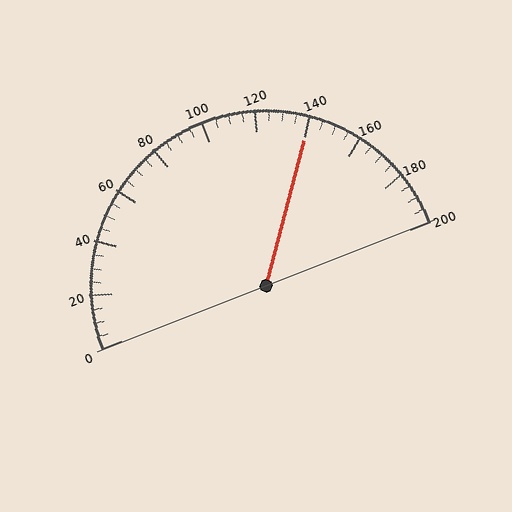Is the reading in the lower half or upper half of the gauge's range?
The reading is in the upper half of the range (0 to 200).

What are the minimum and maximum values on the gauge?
The gauge ranges from 0 to 200.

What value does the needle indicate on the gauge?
The needle indicates approximately 140.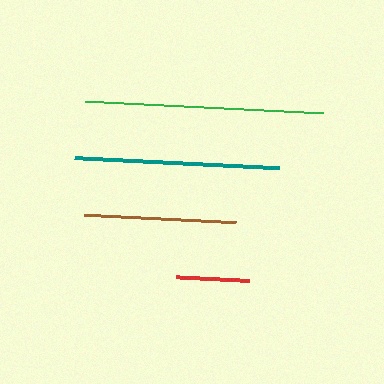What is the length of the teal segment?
The teal segment is approximately 205 pixels long.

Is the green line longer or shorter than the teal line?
The green line is longer than the teal line.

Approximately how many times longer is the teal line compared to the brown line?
The teal line is approximately 1.3 times the length of the brown line.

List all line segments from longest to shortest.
From longest to shortest: green, teal, brown, red.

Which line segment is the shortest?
The red line is the shortest at approximately 73 pixels.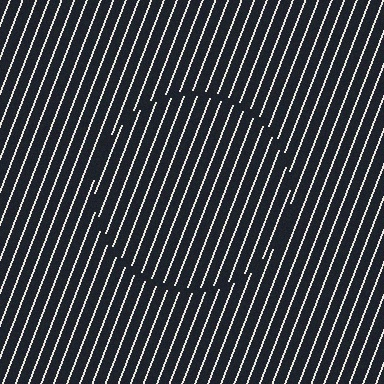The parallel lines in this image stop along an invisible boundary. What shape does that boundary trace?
An illusory circle. The interior of the shape contains the same grating, shifted by half a period — the contour is defined by the phase discontinuity where line-ends from the inner and outer gratings abut.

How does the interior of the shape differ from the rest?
The interior of the shape contains the same grating, shifted by half a period — the contour is defined by the phase discontinuity where line-ends from the inner and outer gratings abut.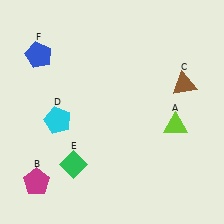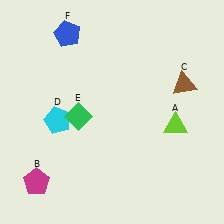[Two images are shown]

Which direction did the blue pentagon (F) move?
The blue pentagon (F) moved right.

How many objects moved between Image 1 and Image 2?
2 objects moved between the two images.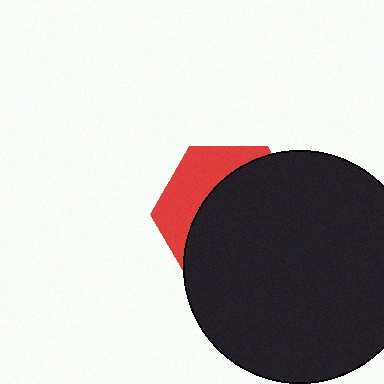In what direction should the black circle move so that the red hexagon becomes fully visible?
The black circle should move toward the lower-right. That is the shortest direction to clear the overlap and leave the red hexagon fully visible.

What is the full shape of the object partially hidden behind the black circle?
The partially hidden object is a red hexagon.